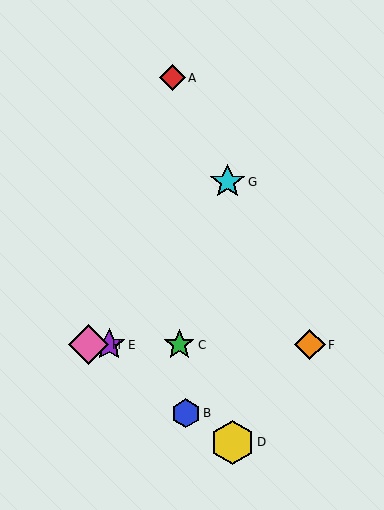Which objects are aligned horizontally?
Objects C, E, F, H are aligned horizontally.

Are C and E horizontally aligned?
Yes, both are at y≈345.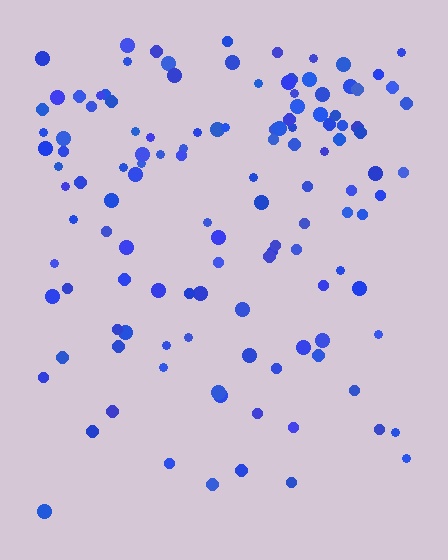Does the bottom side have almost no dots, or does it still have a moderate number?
Still a moderate number, just noticeably fewer than the top.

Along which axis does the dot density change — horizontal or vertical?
Vertical.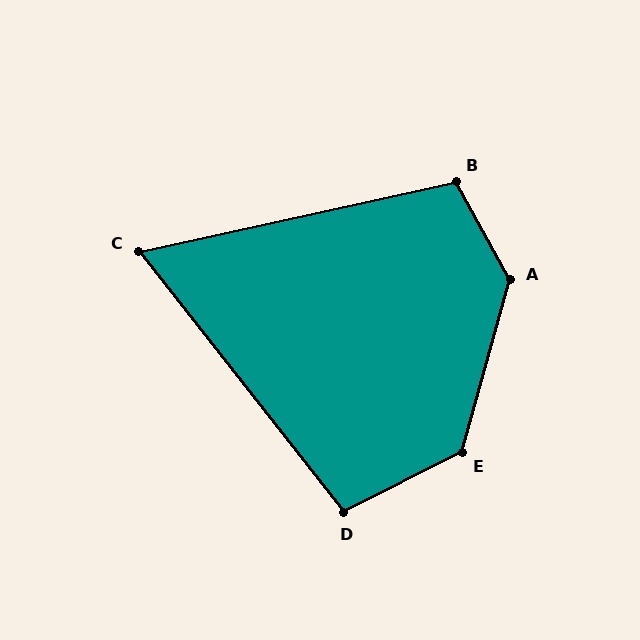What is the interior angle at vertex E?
Approximately 132 degrees (obtuse).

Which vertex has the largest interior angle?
A, at approximately 136 degrees.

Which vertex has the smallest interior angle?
C, at approximately 64 degrees.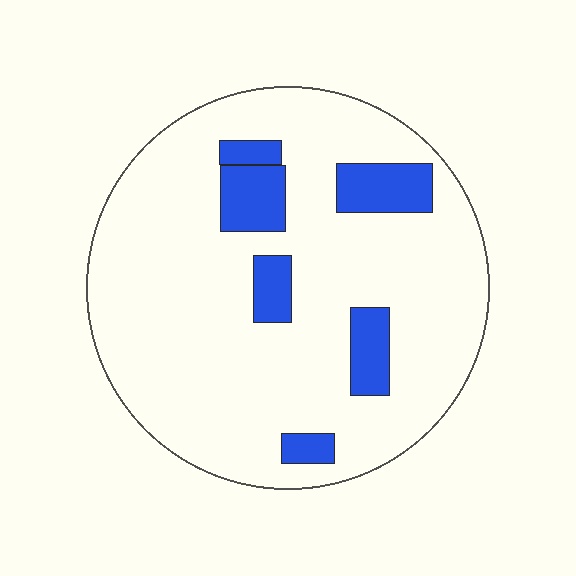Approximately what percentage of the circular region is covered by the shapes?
Approximately 15%.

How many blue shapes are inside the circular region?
6.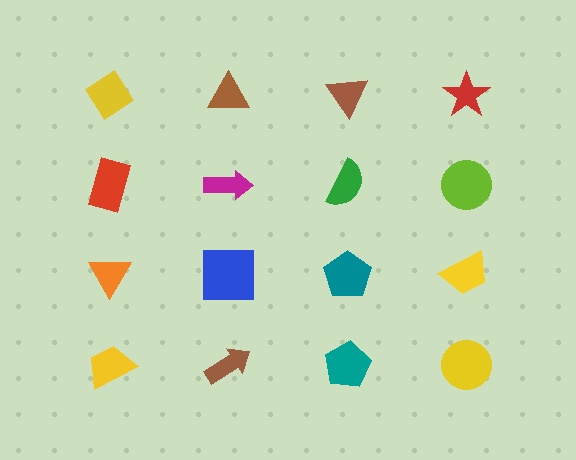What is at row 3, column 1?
An orange triangle.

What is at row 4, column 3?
A teal pentagon.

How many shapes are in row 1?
4 shapes.